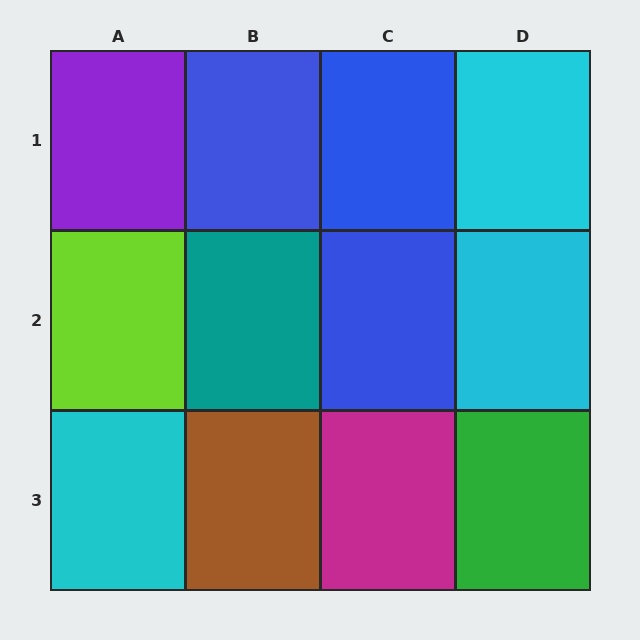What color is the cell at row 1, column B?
Blue.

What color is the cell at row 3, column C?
Magenta.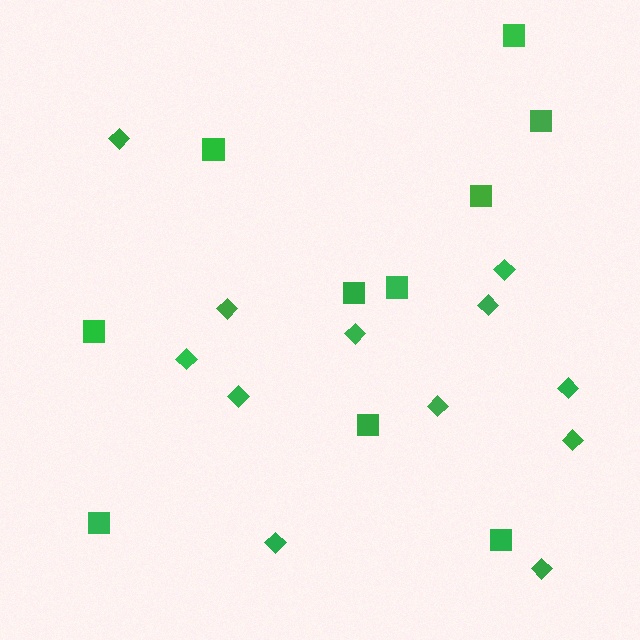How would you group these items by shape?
There are 2 groups: one group of diamonds (12) and one group of squares (10).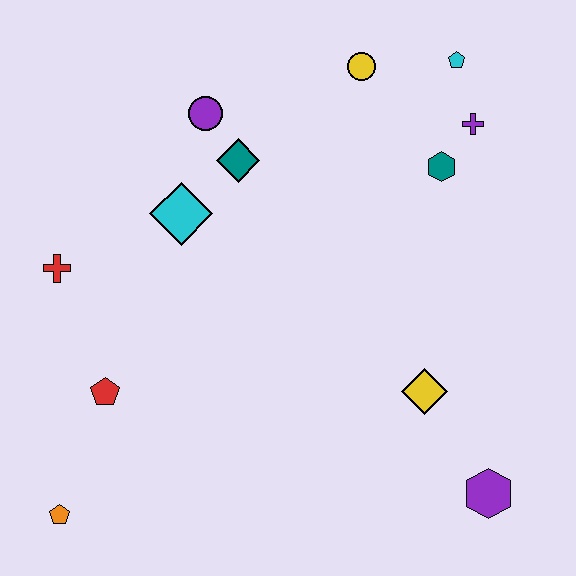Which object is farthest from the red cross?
The purple hexagon is farthest from the red cross.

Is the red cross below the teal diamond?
Yes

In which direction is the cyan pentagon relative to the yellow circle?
The cyan pentagon is to the right of the yellow circle.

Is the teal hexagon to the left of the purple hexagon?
Yes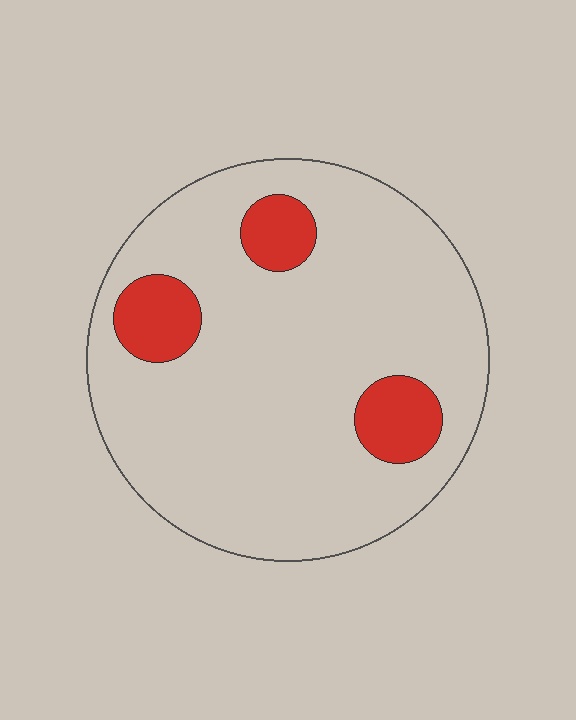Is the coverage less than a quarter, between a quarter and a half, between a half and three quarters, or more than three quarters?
Less than a quarter.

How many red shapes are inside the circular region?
3.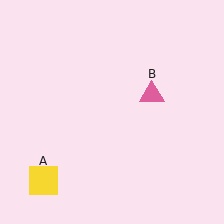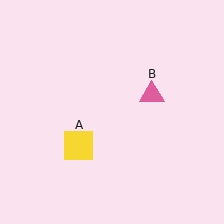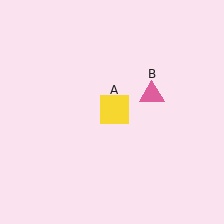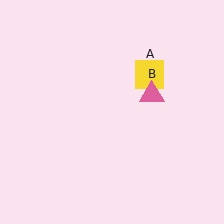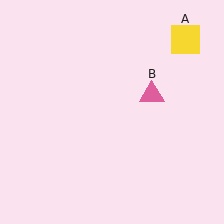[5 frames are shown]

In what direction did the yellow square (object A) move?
The yellow square (object A) moved up and to the right.